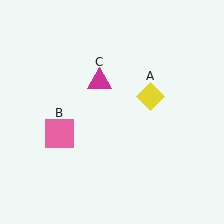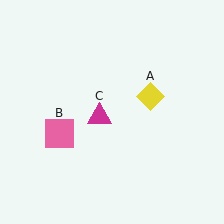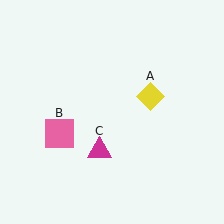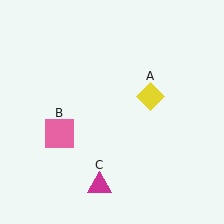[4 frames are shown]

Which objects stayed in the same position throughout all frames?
Yellow diamond (object A) and pink square (object B) remained stationary.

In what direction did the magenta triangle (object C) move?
The magenta triangle (object C) moved down.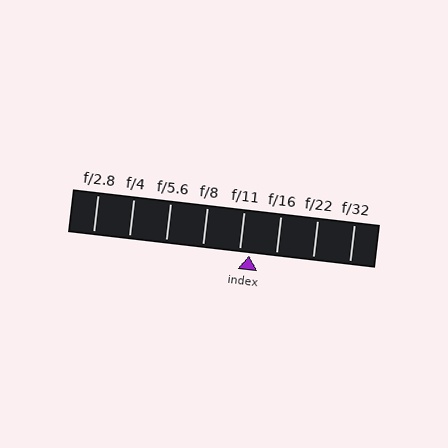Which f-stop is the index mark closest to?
The index mark is closest to f/11.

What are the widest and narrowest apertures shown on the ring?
The widest aperture shown is f/2.8 and the narrowest is f/32.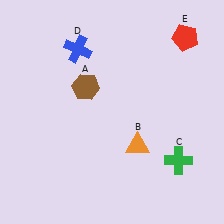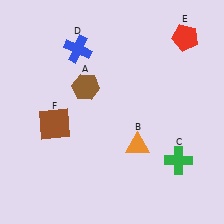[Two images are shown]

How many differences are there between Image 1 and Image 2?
There is 1 difference between the two images.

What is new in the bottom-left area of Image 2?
A brown square (F) was added in the bottom-left area of Image 2.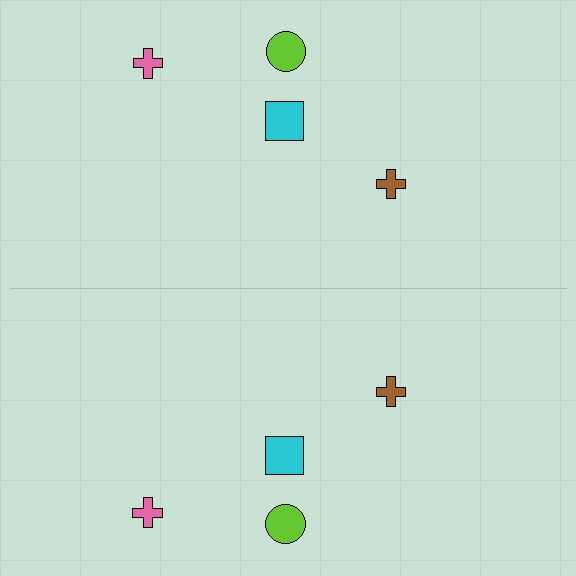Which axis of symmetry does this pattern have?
The pattern has a horizontal axis of symmetry running through the center of the image.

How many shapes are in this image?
There are 8 shapes in this image.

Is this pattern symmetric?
Yes, this pattern has bilateral (reflection) symmetry.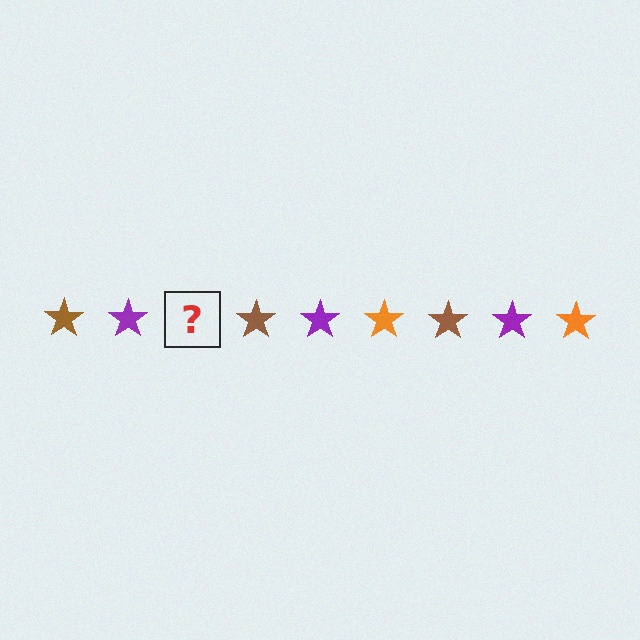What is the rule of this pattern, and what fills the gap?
The rule is that the pattern cycles through brown, purple, orange stars. The gap should be filled with an orange star.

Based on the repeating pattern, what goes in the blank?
The blank should be an orange star.